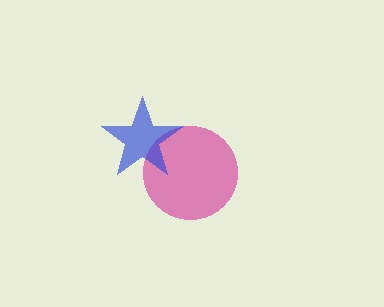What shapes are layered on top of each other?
The layered shapes are: a magenta circle, a blue star.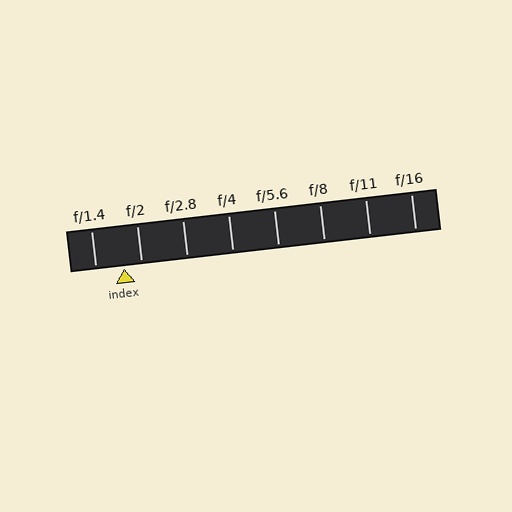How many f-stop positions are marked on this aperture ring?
There are 8 f-stop positions marked.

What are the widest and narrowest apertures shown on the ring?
The widest aperture shown is f/1.4 and the narrowest is f/16.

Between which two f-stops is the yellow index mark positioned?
The index mark is between f/1.4 and f/2.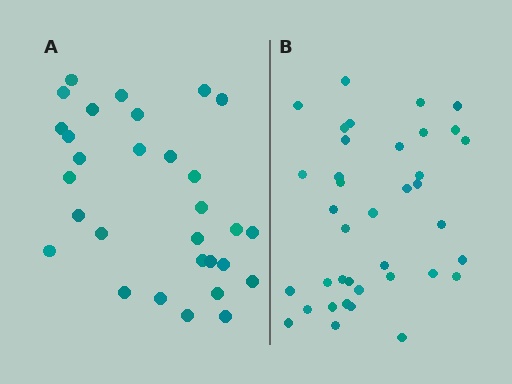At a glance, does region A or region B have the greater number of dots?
Region B (the right region) has more dots.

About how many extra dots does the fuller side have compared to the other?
Region B has roughly 8 or so more dots than region A.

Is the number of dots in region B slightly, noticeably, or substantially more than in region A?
Region B has noticeably more, but not dramatically so. The ratio is roughly 1.3 to 1.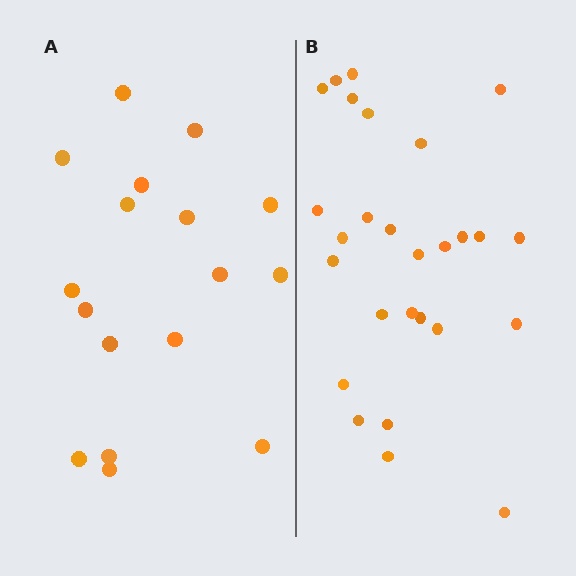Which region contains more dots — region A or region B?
Region B (the right region) has more dots.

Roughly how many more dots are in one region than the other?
Region B has roughly 10 or so more dots than region A.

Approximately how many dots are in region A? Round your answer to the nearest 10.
About 20 dots. (The exact count is 17, which rounds to 20.)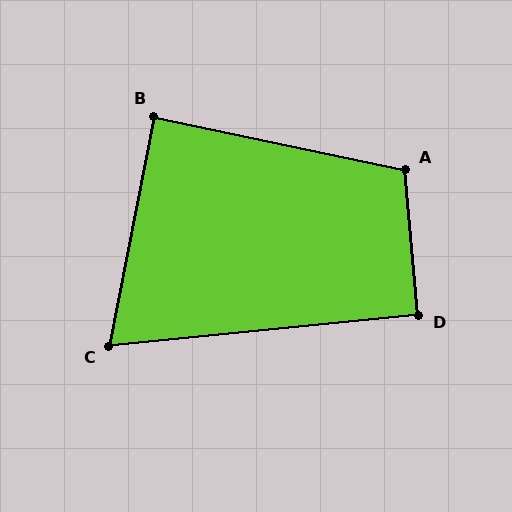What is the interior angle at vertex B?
Approximately 89 degrees (approximately right).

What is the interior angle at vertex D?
Approximately 91 degrees (approximately right).